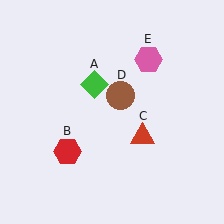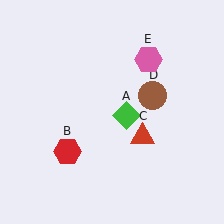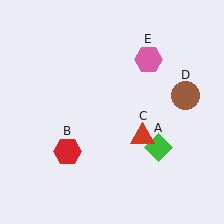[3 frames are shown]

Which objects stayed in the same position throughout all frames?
Red hexagon (object B) and red triangle (object C) and pink hexagon (object E) remained stationary.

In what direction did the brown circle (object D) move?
The brown circle (object D) moved right.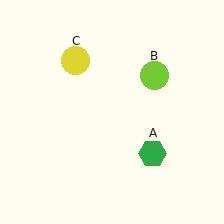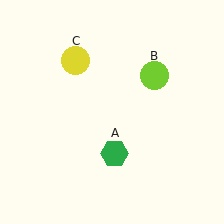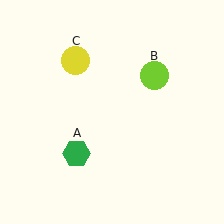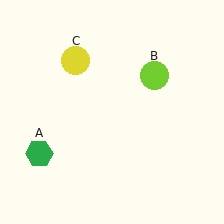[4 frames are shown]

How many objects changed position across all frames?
1 object changed position: green hexagon (object A).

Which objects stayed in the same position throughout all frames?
Lime circle (object B) and yellow circle (object C) remained stationary.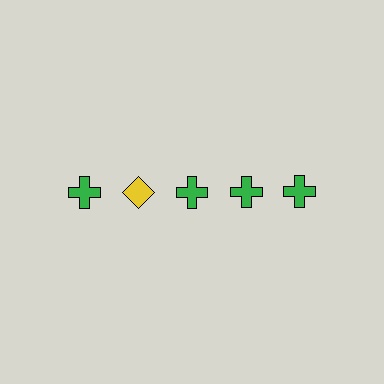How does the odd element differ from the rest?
It differs in both color (yellow instead of green) and shape (diamond instead of cross).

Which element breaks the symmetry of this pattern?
The yellow diamond in the top row, second from left column breaks the symmetry. All other shapes are green crosses.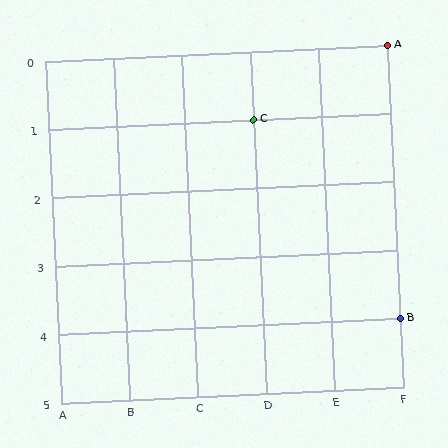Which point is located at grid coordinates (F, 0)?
Point A is at (F, 0).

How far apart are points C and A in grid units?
Points C and A are 2 columns and 1 row apart (about 2.2 grid units diagonally).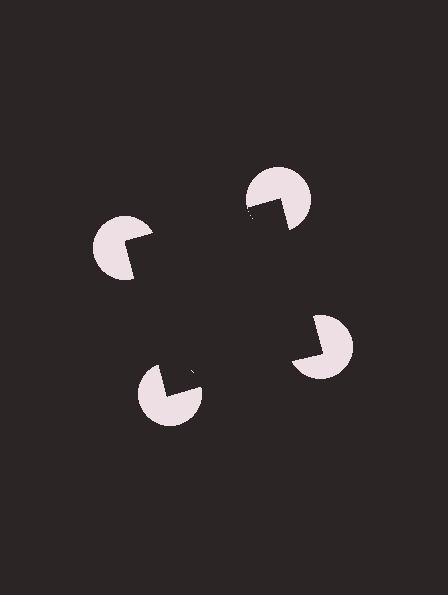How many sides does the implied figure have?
4 sides.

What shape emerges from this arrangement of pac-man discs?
An illusory square — its edges are inferred from the aligned wedge cuts in the pac-man discs, not physically drawn.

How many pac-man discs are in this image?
There are 4 — one at each vertex of the illusory square.